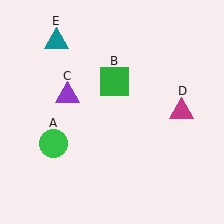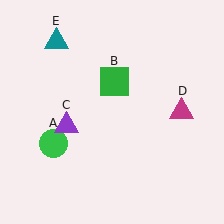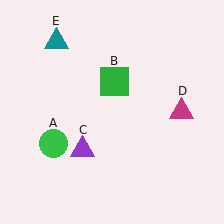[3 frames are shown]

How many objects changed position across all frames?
1 object changed position: purple triangle (object C).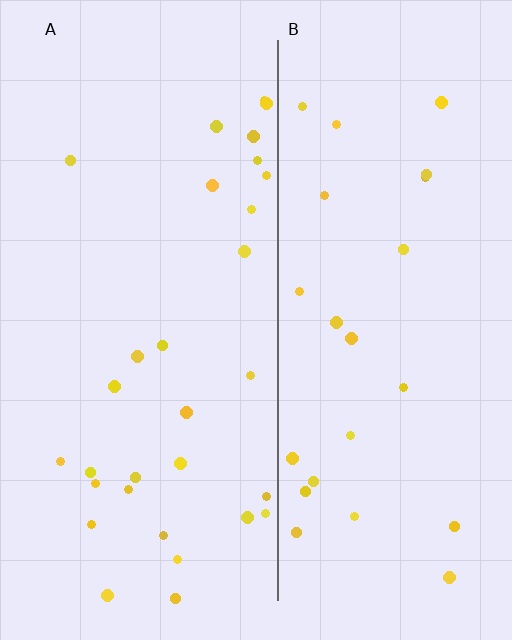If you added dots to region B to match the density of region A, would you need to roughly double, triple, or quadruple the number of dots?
Approximately double.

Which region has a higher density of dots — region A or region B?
A (the left).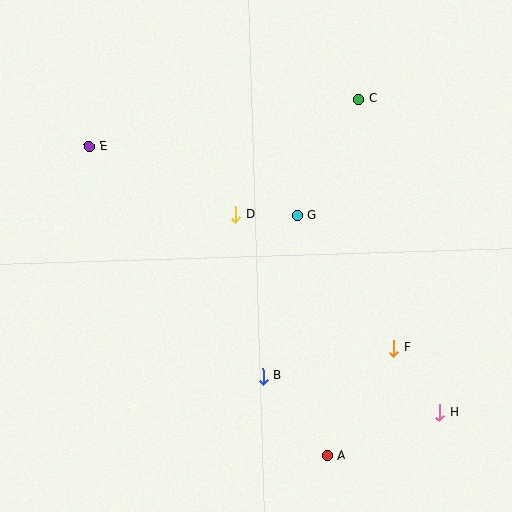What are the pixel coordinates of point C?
Point C is at (359, 99).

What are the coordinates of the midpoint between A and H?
The midpoint between A and H is at (383, 434).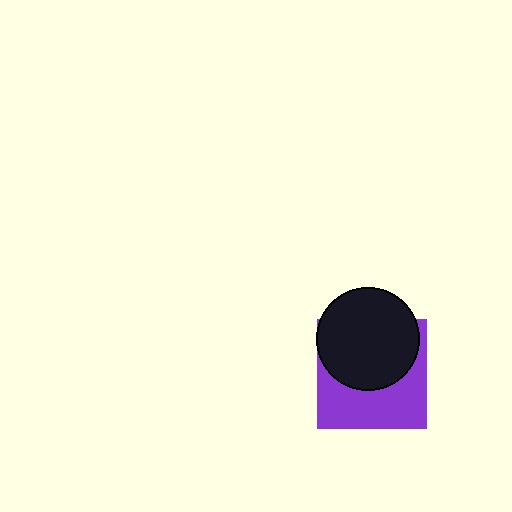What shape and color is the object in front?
The object in front is a black circle.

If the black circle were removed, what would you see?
You would see the complete purple square.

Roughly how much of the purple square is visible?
About half of it is visible (roughly 49%).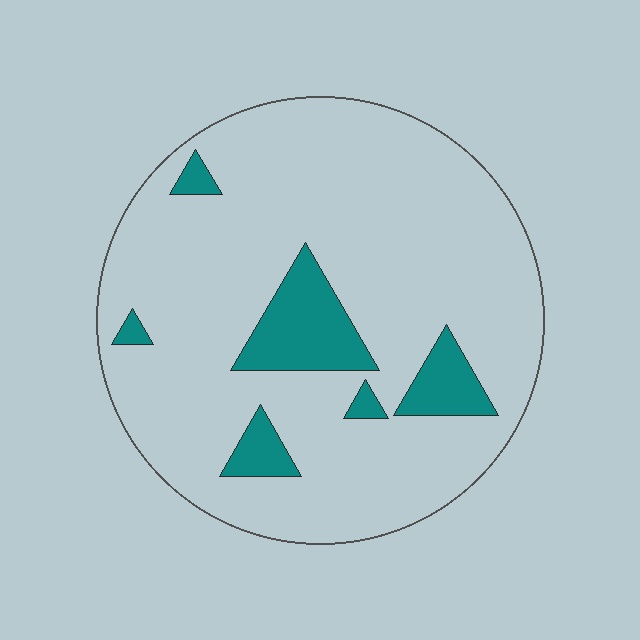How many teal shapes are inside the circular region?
6.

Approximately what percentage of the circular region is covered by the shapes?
Approximately 15%.